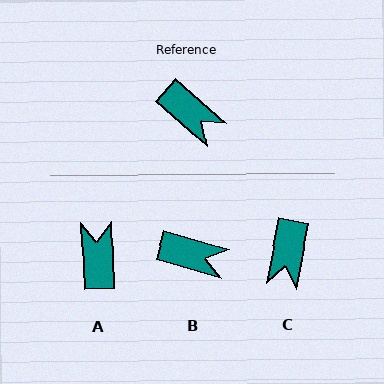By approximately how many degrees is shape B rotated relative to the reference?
Approximately 25 degrees counter-clockwise.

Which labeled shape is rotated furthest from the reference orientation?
A, about 134 degrees away.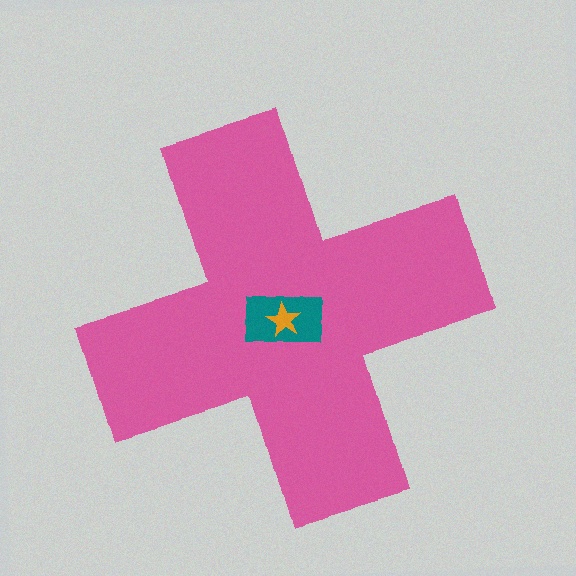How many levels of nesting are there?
3.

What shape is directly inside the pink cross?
The teal rectangle.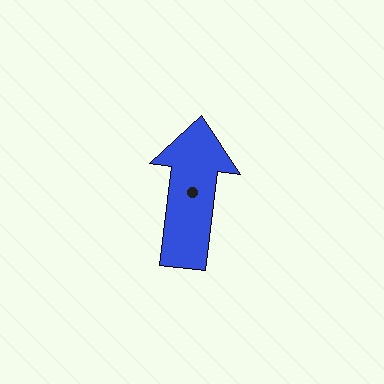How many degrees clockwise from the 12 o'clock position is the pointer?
Approximately 7 degrees.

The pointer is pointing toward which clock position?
Roughly 12 o'clock.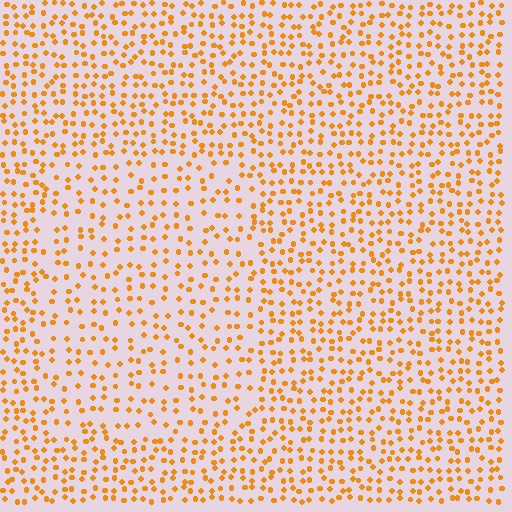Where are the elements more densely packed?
The elements are more densely packed outside the rectangle boundary.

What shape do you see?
I see a rectangle.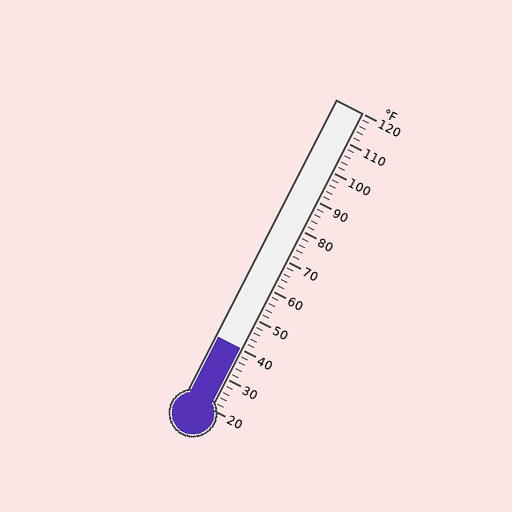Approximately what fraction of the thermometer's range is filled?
The thermometer is filled to approximately 20% of its range.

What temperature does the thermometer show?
The thermometer shows approximately 40°F.